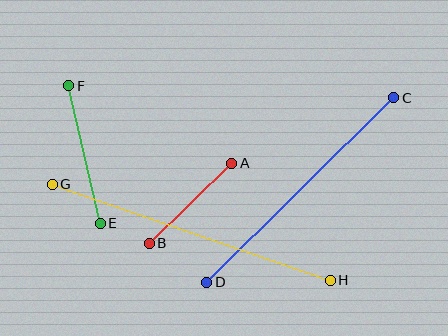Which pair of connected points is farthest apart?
Points G and H are farthest apart.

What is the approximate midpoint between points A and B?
The midpoint is at approximately (191, 203) pixels.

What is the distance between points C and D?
The distance is approximately 263 pixels.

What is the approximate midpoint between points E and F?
The midpoint is at approximately (85, 155) pixels.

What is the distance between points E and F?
The distance is approximately 141 pixels.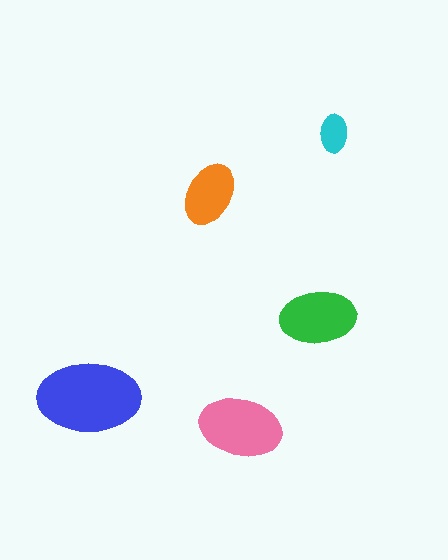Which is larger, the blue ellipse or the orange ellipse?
The blue one.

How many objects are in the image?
There are 5 objects in the image.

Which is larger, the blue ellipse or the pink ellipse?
The blue one.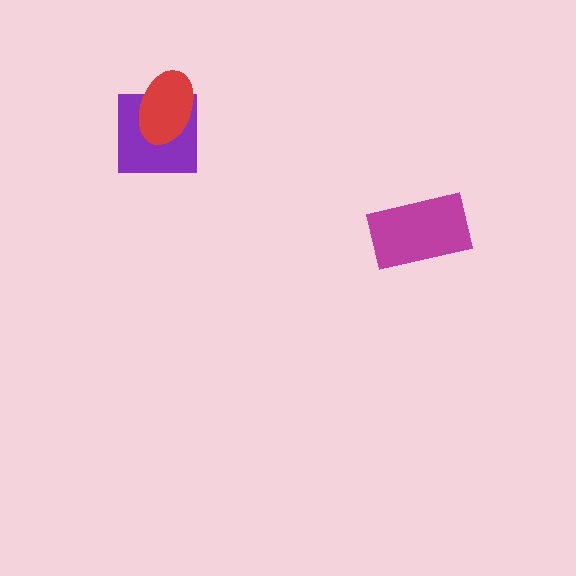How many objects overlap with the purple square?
1 object overlaps with the purple square.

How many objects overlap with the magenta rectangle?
0 objects overlap with the magenta rectangle.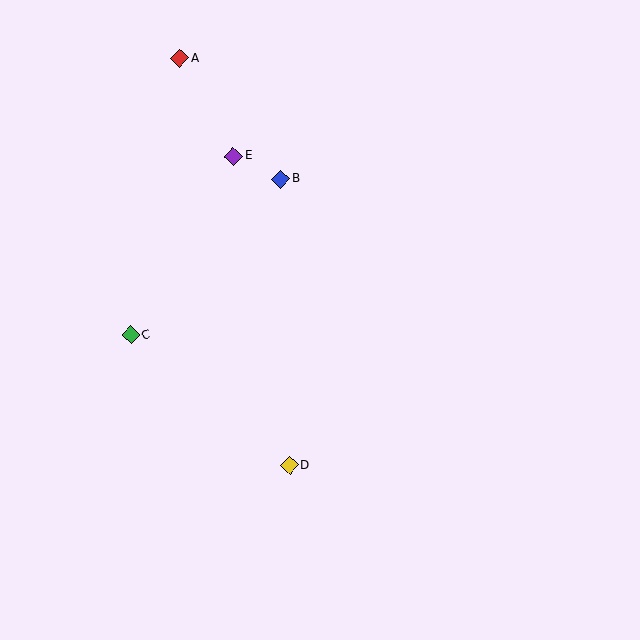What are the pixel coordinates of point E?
Point E is at (234, 156).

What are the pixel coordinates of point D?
Point D is at (289, 465).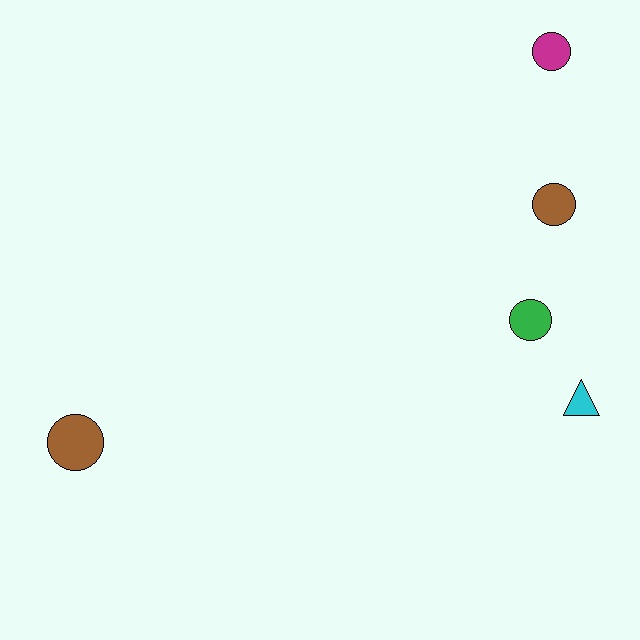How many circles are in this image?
There are 4 circles.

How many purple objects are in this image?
There are no purple objects.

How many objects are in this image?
There are 5 objects.